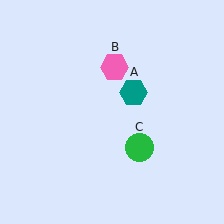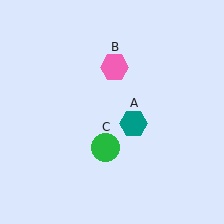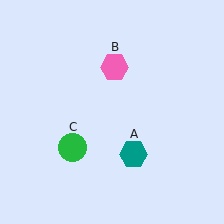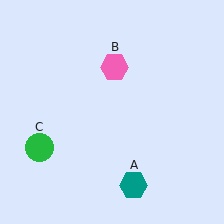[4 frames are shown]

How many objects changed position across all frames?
2 objects changed position: teal hexagon (object A), green circle (object C).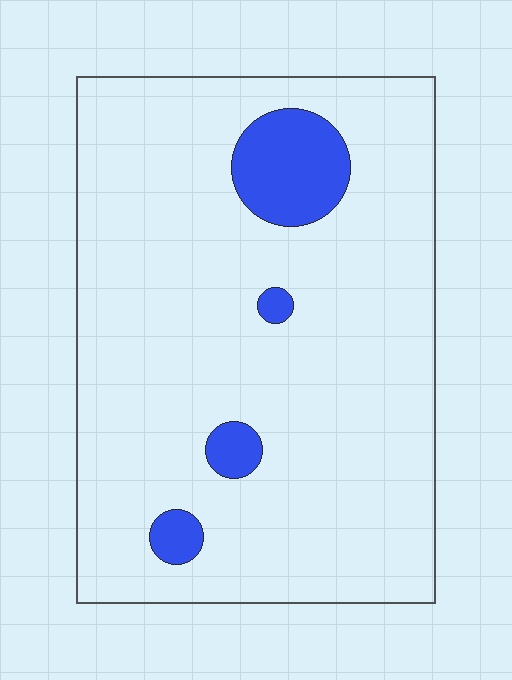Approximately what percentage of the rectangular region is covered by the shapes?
Approximately 10%.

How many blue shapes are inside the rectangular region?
4.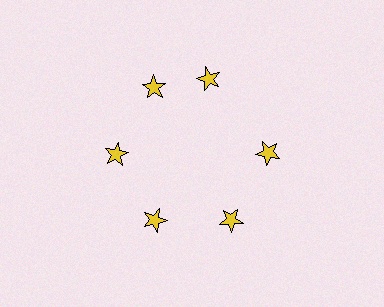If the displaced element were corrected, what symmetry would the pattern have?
It would have 6-fold rotational symmetry — the pattern would map onto itself every 60 degrees.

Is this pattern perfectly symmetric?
No. The 6 yellow stars are arranged in a ring, but one element near the 1 o'clock position is rotated out of alignment along the ring, breaking the 6-fold rotational symmetry.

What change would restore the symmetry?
The symmetry would be restored by rotating it back into even spacing with its neighbors so that all 6 stars sit at equal angles and equal distance from the center.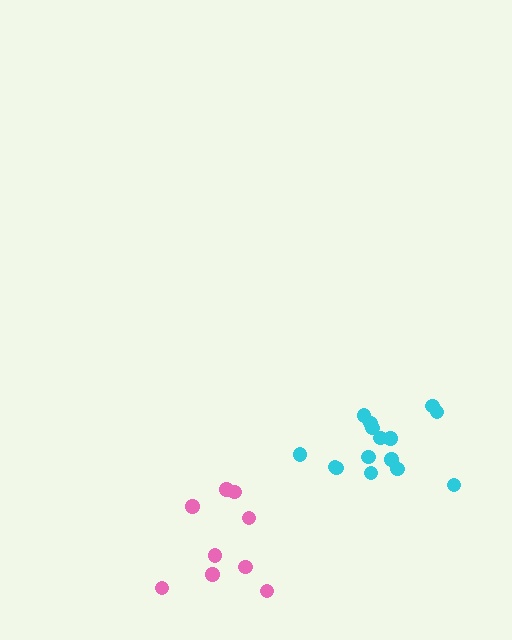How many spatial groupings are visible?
There are 2 spatial groupings.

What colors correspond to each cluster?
The clusters are colored: pink, cyan.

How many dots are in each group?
Group 1: 9 dots, Group 2: 15 dots (24 total).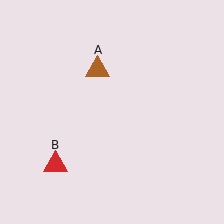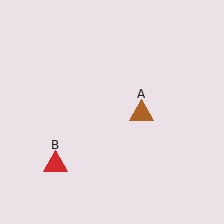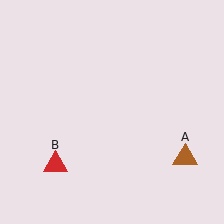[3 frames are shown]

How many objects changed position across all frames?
1 object changed position: brown triangle (object A).